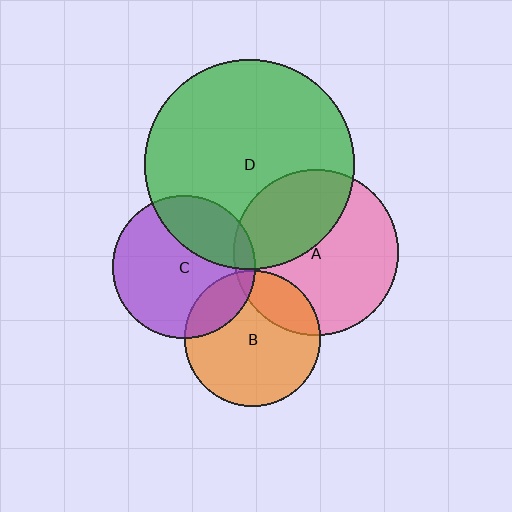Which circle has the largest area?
Circle D (green).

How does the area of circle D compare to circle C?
Approximately 2.2 times.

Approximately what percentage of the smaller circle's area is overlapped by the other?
Approximately 5%.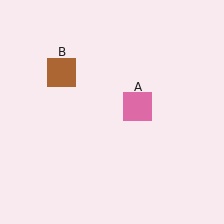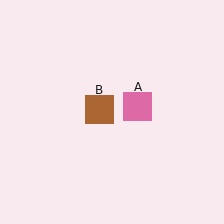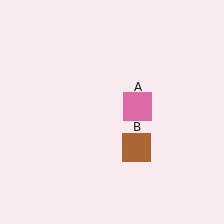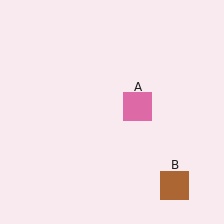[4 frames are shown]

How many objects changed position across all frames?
1 object changed position: brown square (object B).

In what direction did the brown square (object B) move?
The brown square (object B) moved down and to the right.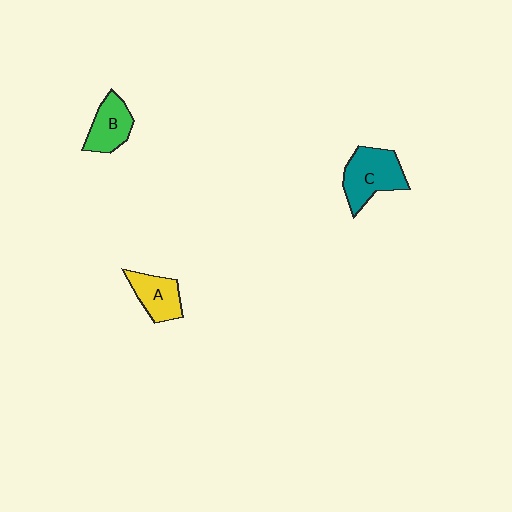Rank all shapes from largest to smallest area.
From largest to smallest: C (teal), B (green), A (yellow).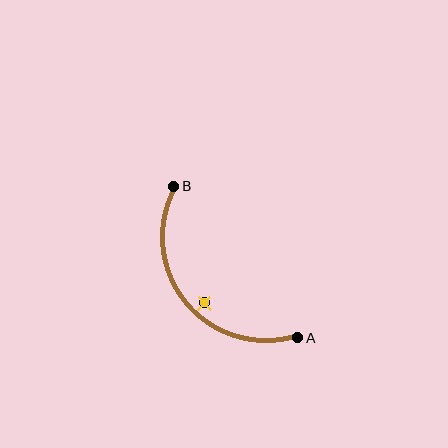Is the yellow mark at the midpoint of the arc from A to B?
No — the yellow mark does not lie on the arc at all. It sits slightly inside the curve.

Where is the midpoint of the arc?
The arc midpoint is the point on the curve farthest from the straight line joining A and B. It sits below and to the left of that line.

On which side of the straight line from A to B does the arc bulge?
The arc bulges below and to the left of the straight line connecting A and B.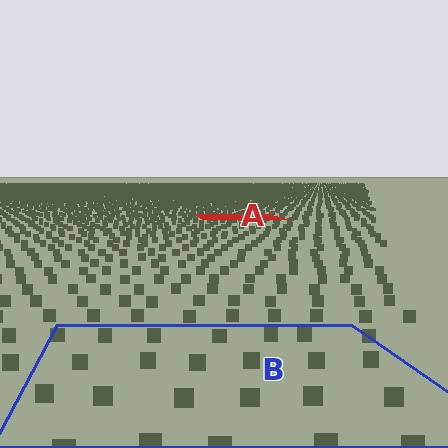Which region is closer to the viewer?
Region B is closer. The texture elements there are larger and more spread out.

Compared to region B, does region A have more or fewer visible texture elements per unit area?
Region A has more texture elements per unit area — they are packed more densely because it is farther away.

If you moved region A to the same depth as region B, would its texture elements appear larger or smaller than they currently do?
They would appear larger. At a closer depth, the same texture elements are projected at a bigger on-screen size.